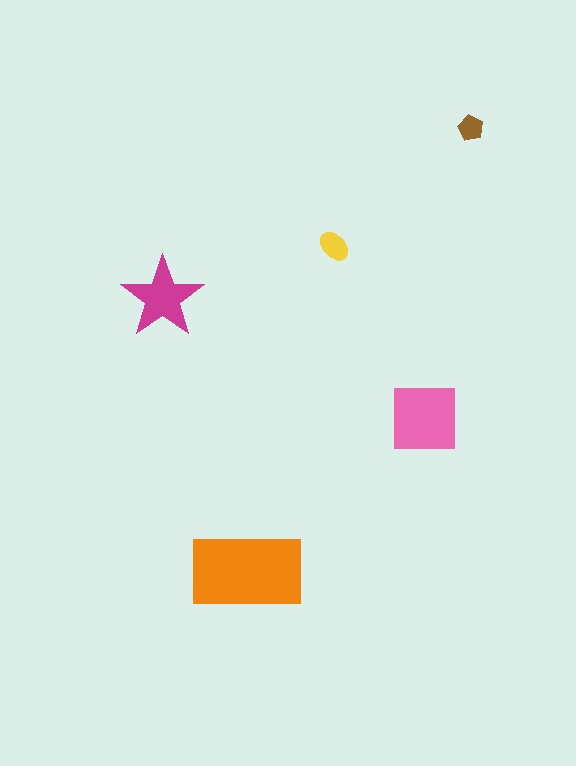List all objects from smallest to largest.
The brown pentagon, the yellow ellipse, the magenta star, the pink square, the orange rectangle.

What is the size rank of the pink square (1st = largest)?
2nd.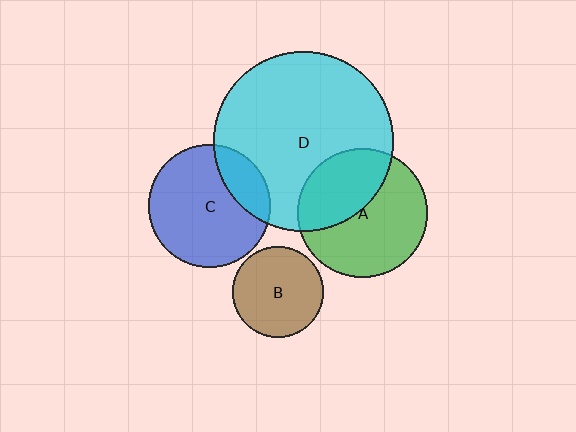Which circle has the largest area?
Circle D (cyan).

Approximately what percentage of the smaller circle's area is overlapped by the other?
Approximately 20%.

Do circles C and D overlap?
Yes.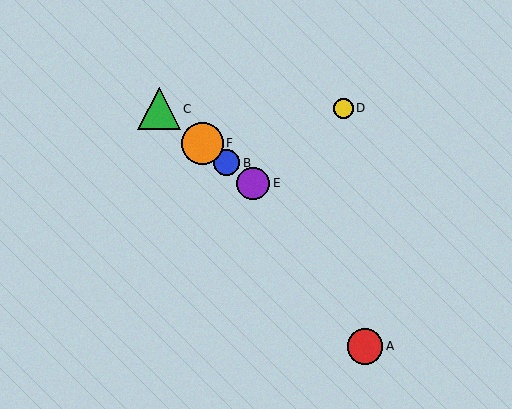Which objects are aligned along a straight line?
Objects B, C, E, F are aligned along a straight line.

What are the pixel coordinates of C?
Object C is at (159, 109).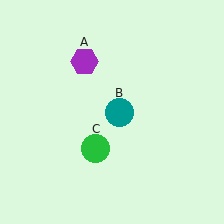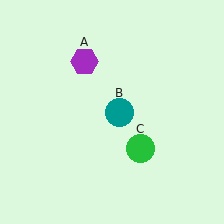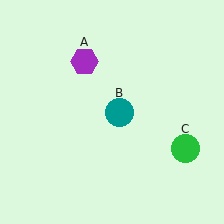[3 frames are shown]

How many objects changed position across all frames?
1 object changed position: green circle (object C).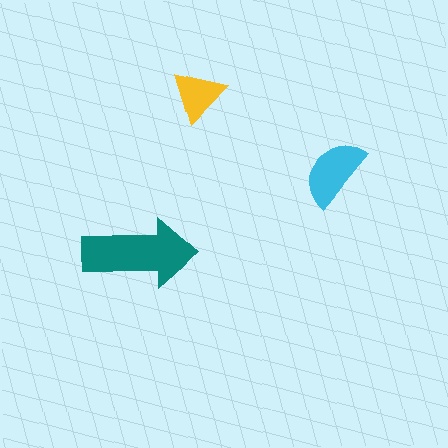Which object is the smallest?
The yellow triangle.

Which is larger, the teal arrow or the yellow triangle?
The teal arrow.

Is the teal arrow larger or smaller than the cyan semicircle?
Larger.